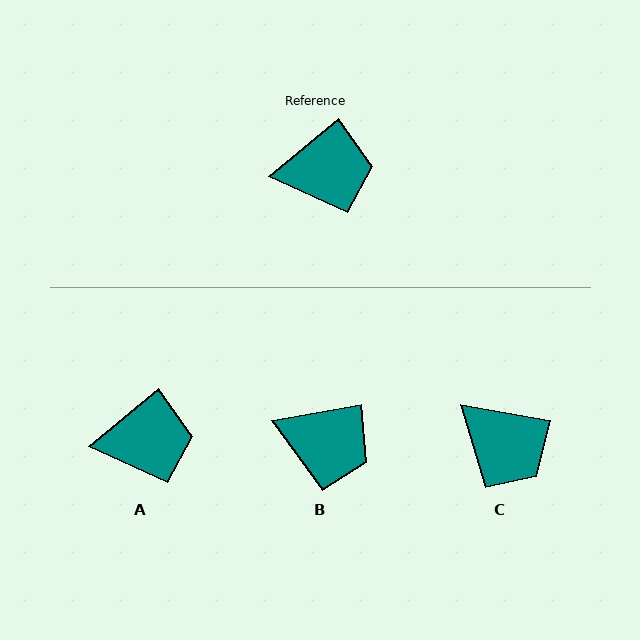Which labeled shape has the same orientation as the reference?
A.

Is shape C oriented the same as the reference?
No, it is off by about 49 degrees.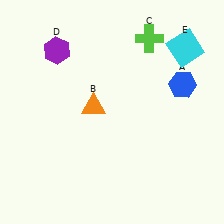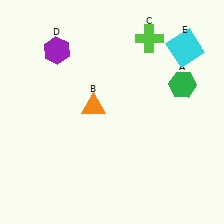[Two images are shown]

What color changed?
The hexagon (A) changed from blue in Image 1 to green in Image 2.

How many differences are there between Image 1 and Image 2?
There is 1 difference between the two images.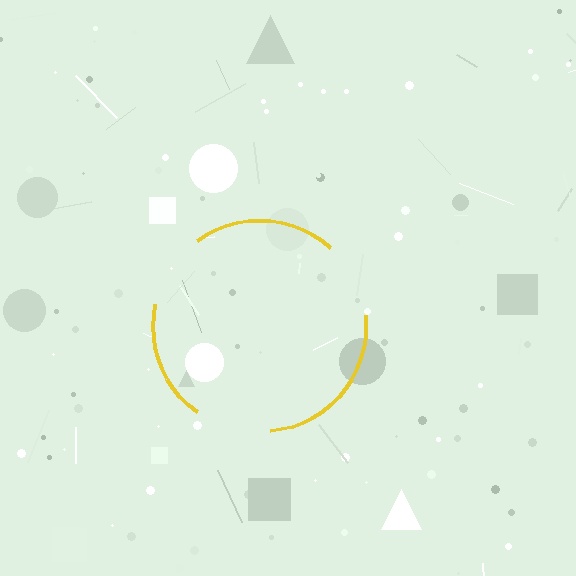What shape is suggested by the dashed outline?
The dashed outline suggests a circle.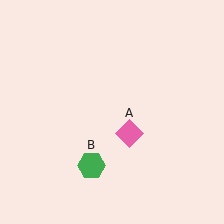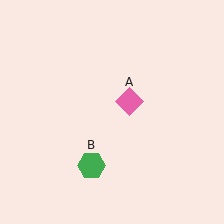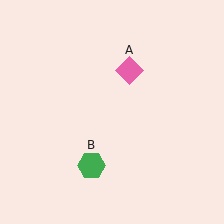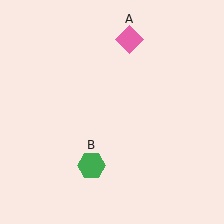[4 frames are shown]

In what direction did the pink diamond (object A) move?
The pink diamond (object A) moved up.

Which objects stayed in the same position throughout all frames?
Green hexagon (object B) remained stationary.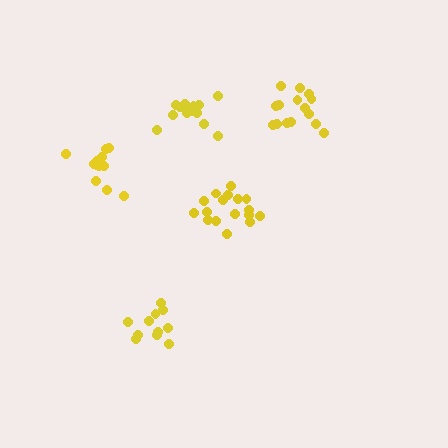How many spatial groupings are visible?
There are 5 spatial groupings.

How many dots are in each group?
Group 1: 12 dots, Group 2: 17 dots, Group 3: 11 dots, Group 4: 15 dots, Group 5: 13 dots (68 total).